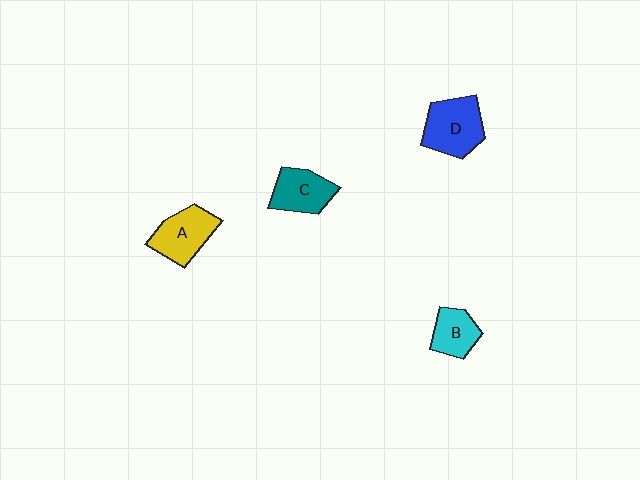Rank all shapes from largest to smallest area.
From largest to smallest: D (blue), A (yellow), C (teal), B (cyan).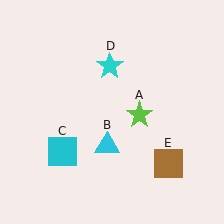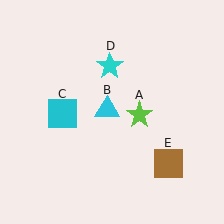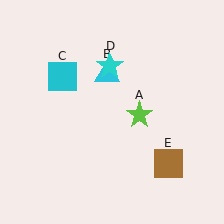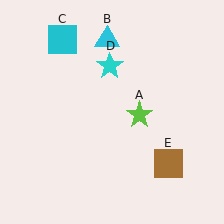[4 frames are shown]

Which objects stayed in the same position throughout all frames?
Lime star (object A) and cyan star (object D) and brown square (object E) remained stationary.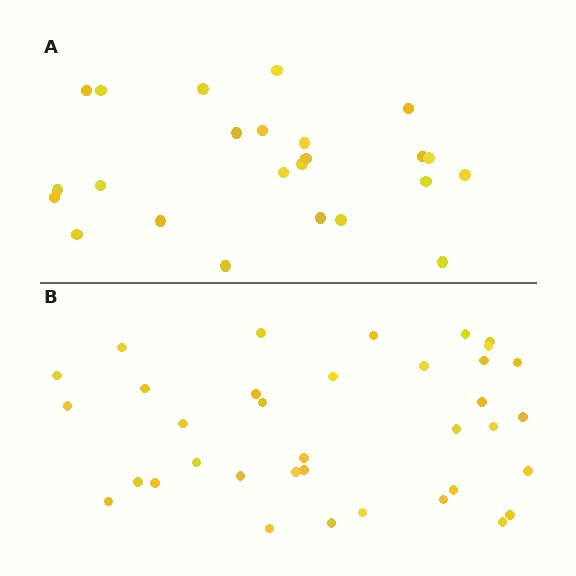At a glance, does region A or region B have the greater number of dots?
Region B (the bottom region) has more dots.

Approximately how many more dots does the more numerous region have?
Region B has roughly 12 or so more dots than region A.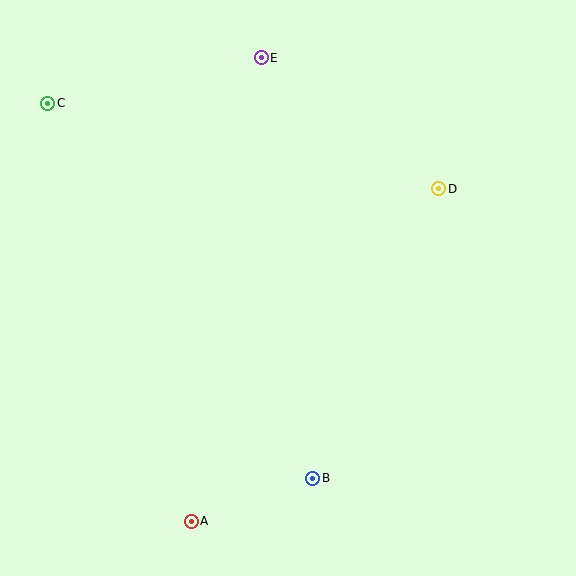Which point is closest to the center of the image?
Point D at (439, 189) is closest to the center.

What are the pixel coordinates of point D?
Point D is at (439, 189).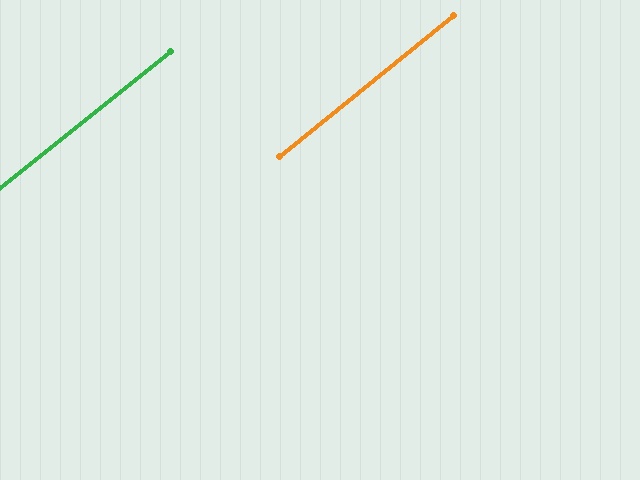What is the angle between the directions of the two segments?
Approximately 1 degree.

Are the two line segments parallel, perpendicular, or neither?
Parallel — their directions differ by only 0.6°.